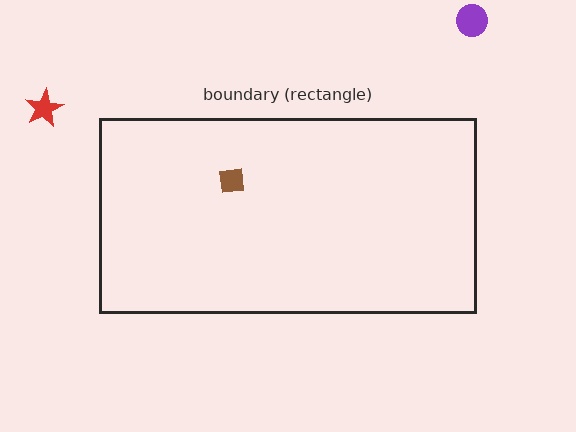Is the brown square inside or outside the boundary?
Inside.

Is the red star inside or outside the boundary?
Outside.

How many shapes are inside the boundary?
1 inside, 2 outside.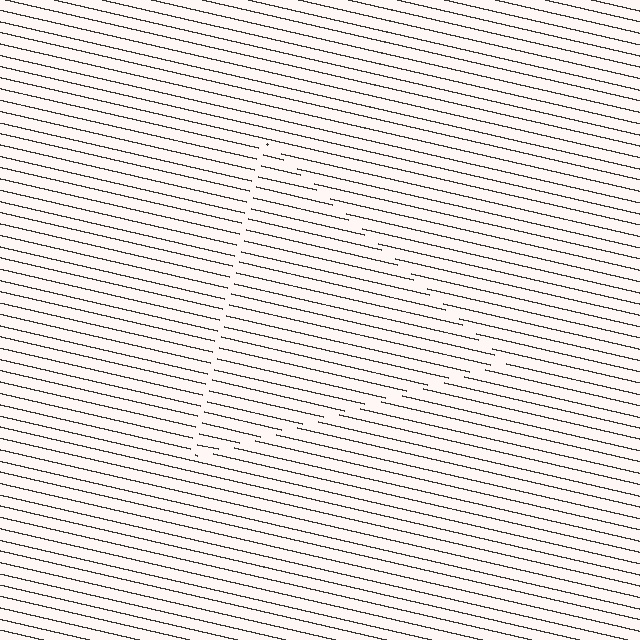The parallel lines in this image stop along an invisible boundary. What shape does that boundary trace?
An illusory triangle. The interior of the shape contains the same grating, shifted by half a period — the contour is defined by the phase discontinuity where line-ends from the inner and outer gratings abut.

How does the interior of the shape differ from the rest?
The interior of the shape contains the same grating, shifted by half a period — the contour is defined by the phase discontinuity where line-ends from the inner and outer gratings abut.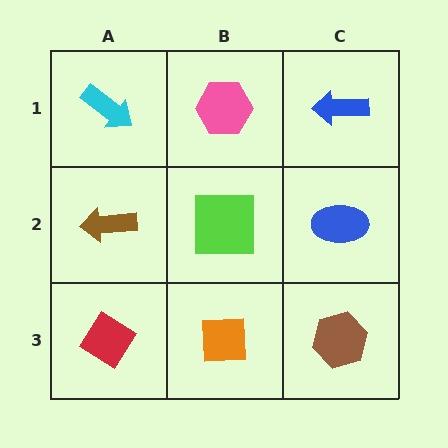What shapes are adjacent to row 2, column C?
A blue arrow (row 1, column C), a brown hexagon (row 3, column C), a lime square (row 2, column B).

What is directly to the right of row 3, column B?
A brown hexagon.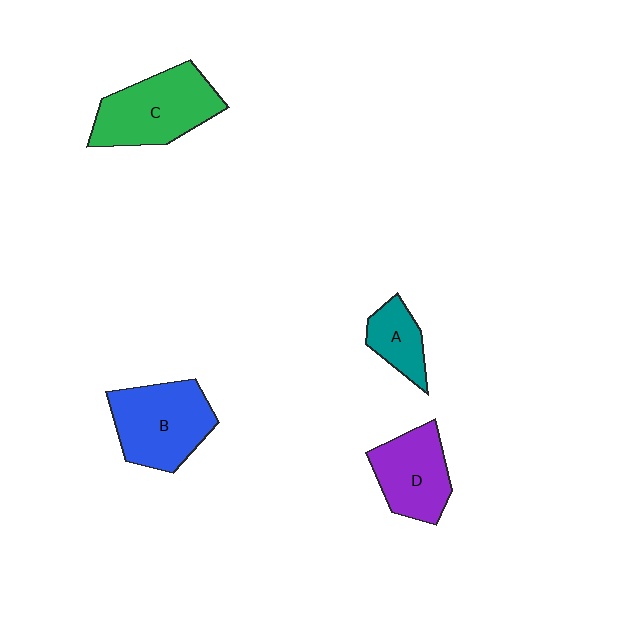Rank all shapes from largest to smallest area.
From largest to smallest: C (green), B (blue), D (purple), A (teal).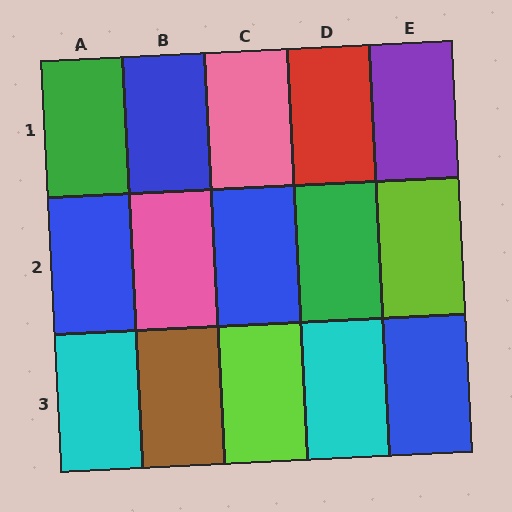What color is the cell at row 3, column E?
Blue.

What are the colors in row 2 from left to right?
Blue, pink, blue, green, lime.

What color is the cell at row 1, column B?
Blue.